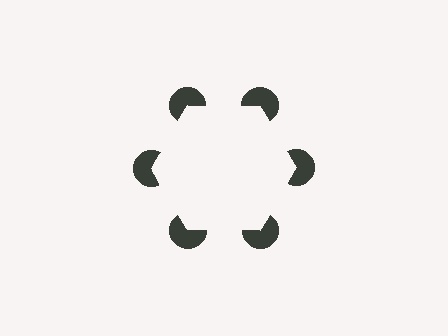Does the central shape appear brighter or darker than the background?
It typically appears slightly brighter than the background, even though no actual brightness change is drawn.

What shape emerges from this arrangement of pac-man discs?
An illusory hexagon — its edges are inferred from the aligned wedge cuts in the pac-man discs, not physically drawn.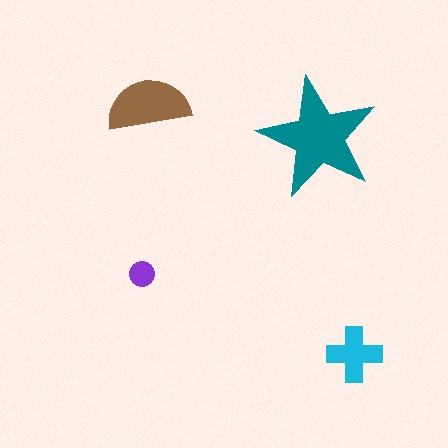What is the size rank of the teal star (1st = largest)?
1st.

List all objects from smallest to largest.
The purple circle, the cyan cross, the brown semicircle, the teal star.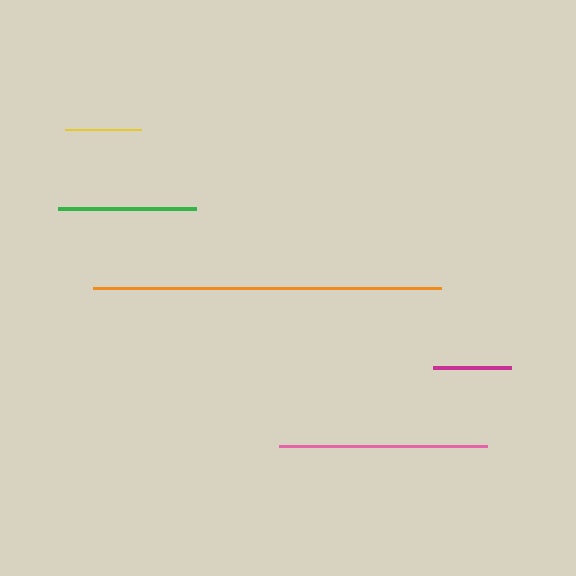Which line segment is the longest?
The orange line is the longest at approximately 348 pixels.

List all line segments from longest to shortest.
From longest to shortest: orange, pink, green, magenta, yellow.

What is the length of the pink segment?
The pink segment is approximately 208 pixels long.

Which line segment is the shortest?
The yellow line is the shortest at approximately 76 pixels.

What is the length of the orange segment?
The orange segment is approximately 348 pixels long.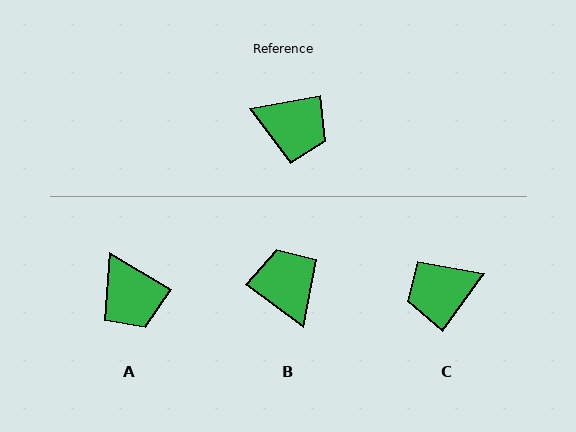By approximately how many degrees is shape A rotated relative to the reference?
Approximately 42 degrees clockwise.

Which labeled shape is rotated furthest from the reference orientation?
C, about 137 degrees away.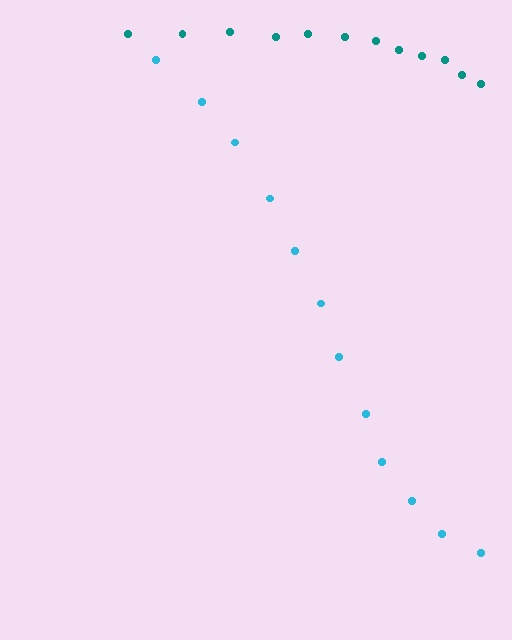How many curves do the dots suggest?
There are 2 distinct paths.